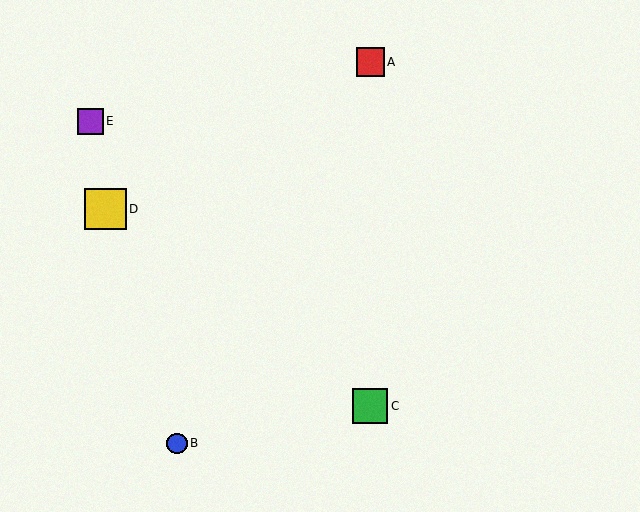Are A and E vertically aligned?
No, A is at x≈370 and E is at x≈90.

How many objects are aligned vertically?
2 objects (A, C) are aligned vertically.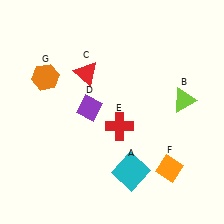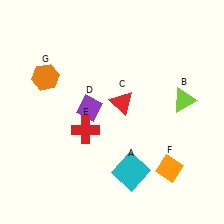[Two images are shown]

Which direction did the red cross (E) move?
The red cross (E) moved left.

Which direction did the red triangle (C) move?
The red triangle (C) moved right.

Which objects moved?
The objects that moved are: the red triangle (C), the red cross (E).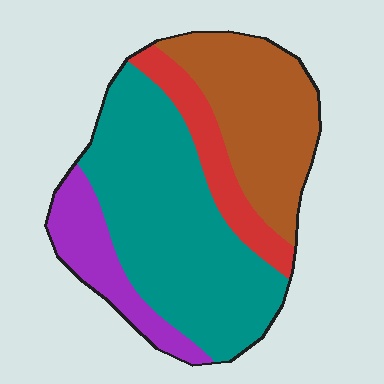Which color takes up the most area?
Teal, at roughly 45%.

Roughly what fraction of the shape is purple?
Purple takes up about one eighth (1/8) of the shape.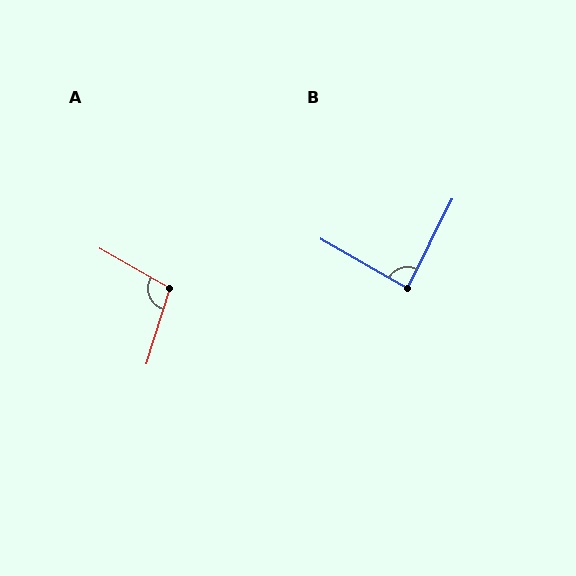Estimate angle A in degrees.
Approximately 102 degrees.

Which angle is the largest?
A, at approximately 102 degrees.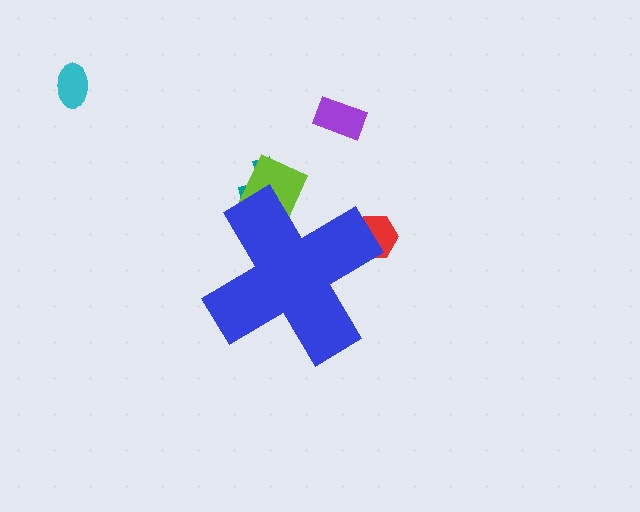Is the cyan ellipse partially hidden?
No, the cyan ellipse is fully visible.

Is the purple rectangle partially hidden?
No, the purple rectangle is fully visible.